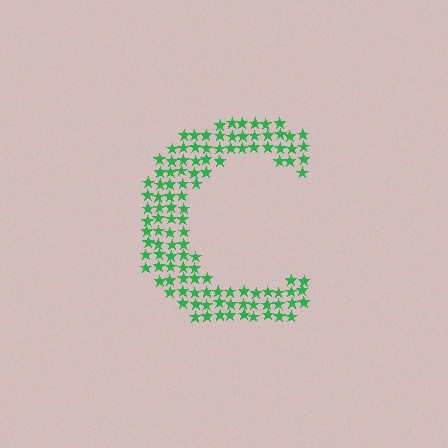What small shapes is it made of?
It is made of small stars.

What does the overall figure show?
The overall figure shows the letter C.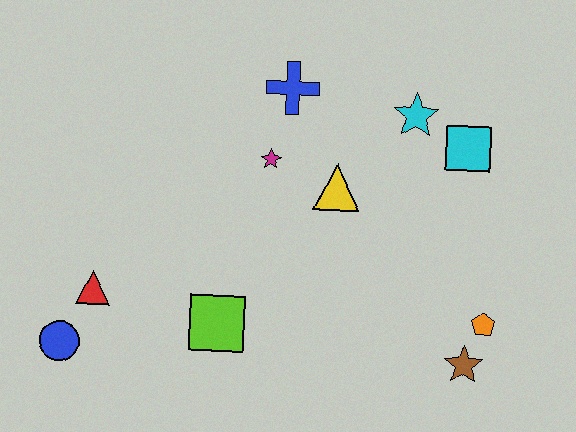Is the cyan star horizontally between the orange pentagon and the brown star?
No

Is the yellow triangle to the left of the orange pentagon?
Yes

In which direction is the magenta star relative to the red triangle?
The magenta star is to the right of the red triangle.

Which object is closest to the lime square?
The red triangle is closest to the lime square.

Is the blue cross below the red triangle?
No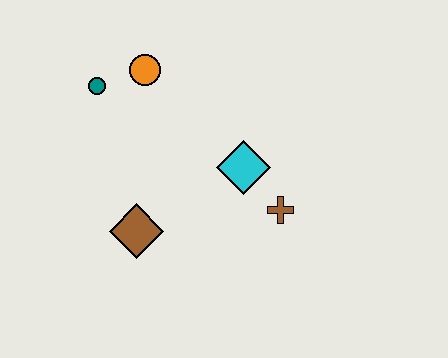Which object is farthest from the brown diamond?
The orange circle is farthest from the brown diamond.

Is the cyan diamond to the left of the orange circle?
No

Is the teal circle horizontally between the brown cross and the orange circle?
No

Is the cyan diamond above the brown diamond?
Yes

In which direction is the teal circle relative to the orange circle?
The teal circle is to the left of the orange circle.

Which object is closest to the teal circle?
The orange circle is closest to the teal circle.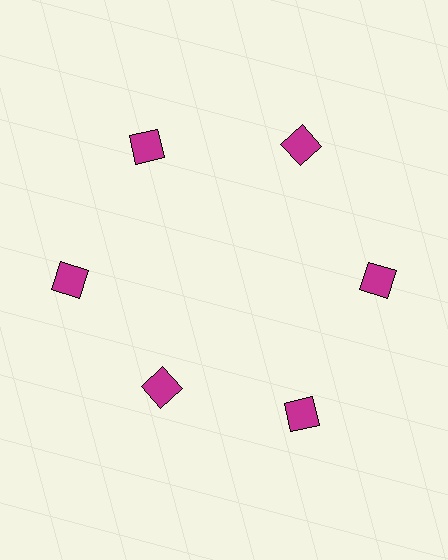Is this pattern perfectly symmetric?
No. The 6 magenta squares are arranged in a ring, but one element near the 7 o'clock position is pulled inward toward the center, breaking the 6-fold rotational symmetry.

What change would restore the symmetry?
The symmetry would be restored by moving it outward, back onto the ring so that all 6 squares sit at equal angles and equal distance from the center.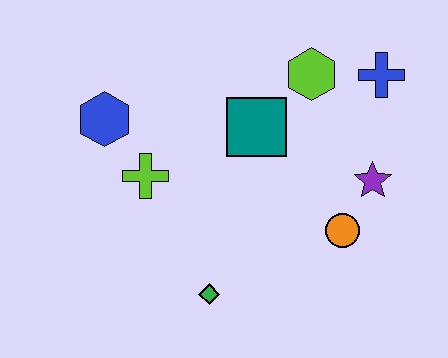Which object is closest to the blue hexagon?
The lime cross is closest to the blue hexagon.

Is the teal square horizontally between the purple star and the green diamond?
Yes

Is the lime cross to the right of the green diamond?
No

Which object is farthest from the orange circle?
The blue hexagon is farthest from the orange circle.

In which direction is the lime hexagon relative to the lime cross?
The lime hexagon is to the right of the lime cross.